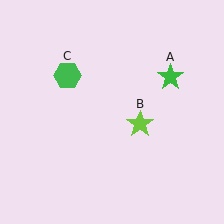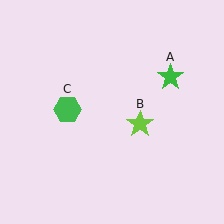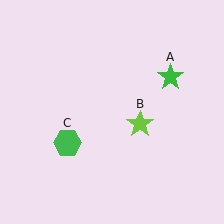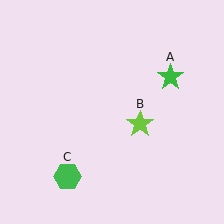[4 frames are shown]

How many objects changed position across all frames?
1 object changed position: green hexagon (object C).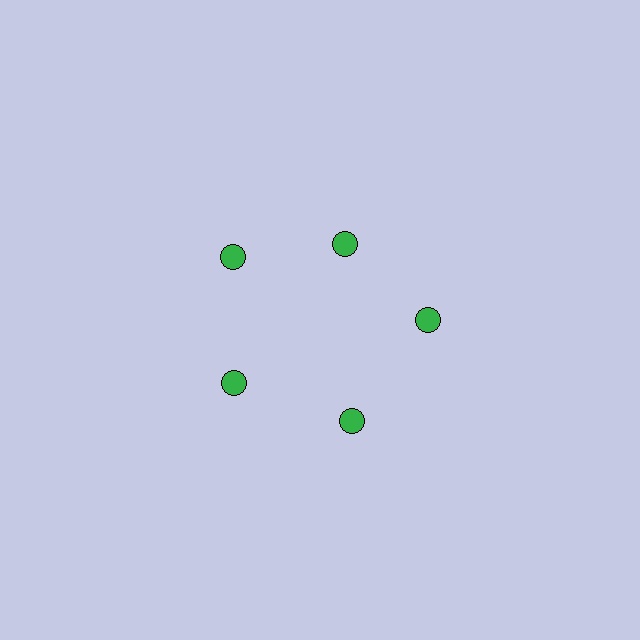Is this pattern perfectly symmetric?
No. The 5 green circles are arranged in a ring, but one element near the 1 o'clock position is pulled inward toward the center, breaking the 5-fold rotational symmetry.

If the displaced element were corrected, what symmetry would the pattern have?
It would have 5-fold rotational symmetry — the pattern would map onto itself every 72 degrees.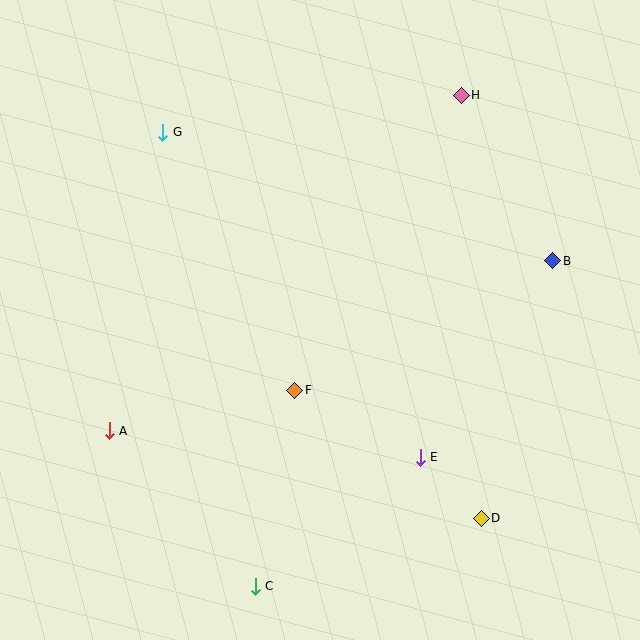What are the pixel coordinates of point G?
Point G is at (163, 132).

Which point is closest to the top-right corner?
Point H is closest to the top-right corner.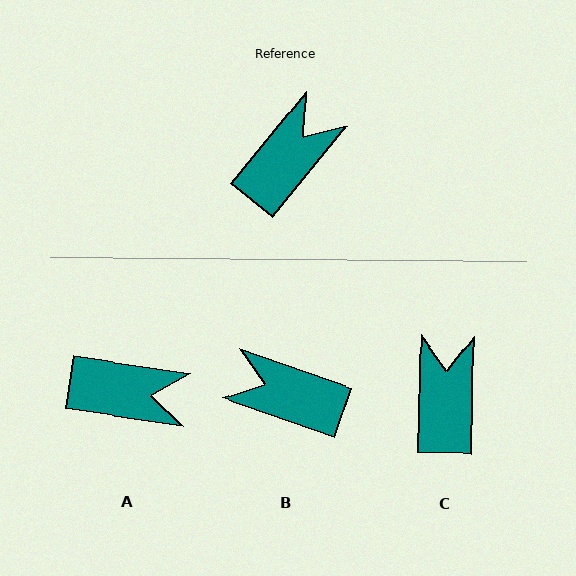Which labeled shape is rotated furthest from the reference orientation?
B, about 110 degrees away.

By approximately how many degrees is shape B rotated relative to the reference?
Approximately 110 degrees counter-clockwise.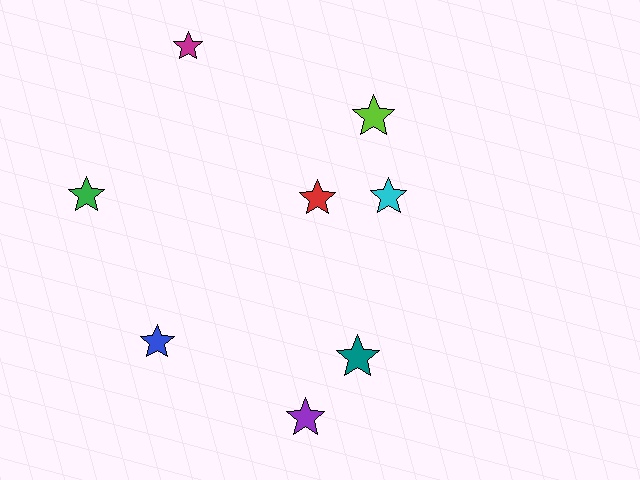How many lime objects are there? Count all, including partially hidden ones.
There is 1 lime object.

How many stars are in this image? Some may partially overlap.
There are 8 stars.